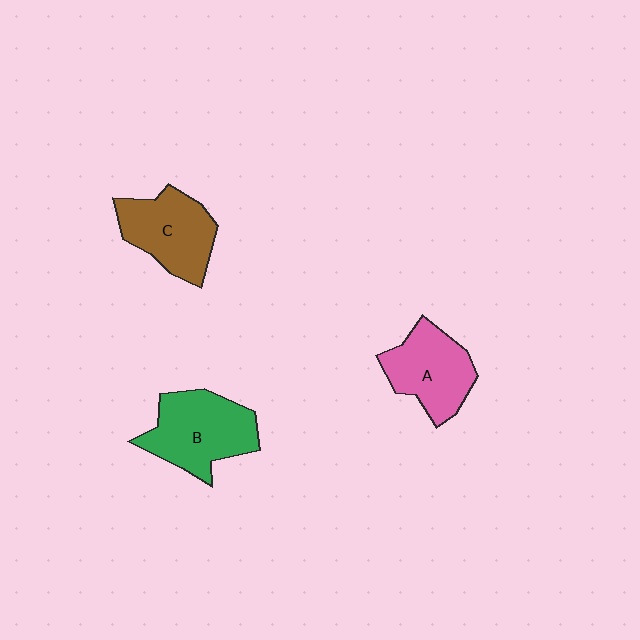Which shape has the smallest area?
Shape A (pink).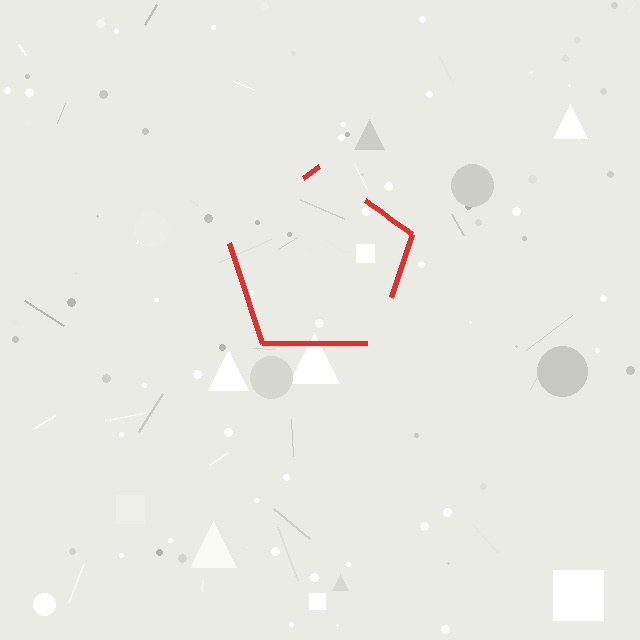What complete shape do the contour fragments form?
The contour fragments form a pentagon.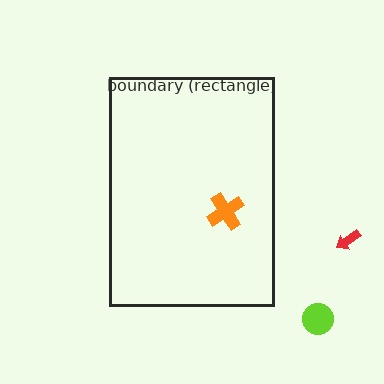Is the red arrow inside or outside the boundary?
Outside.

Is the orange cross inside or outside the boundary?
Inside.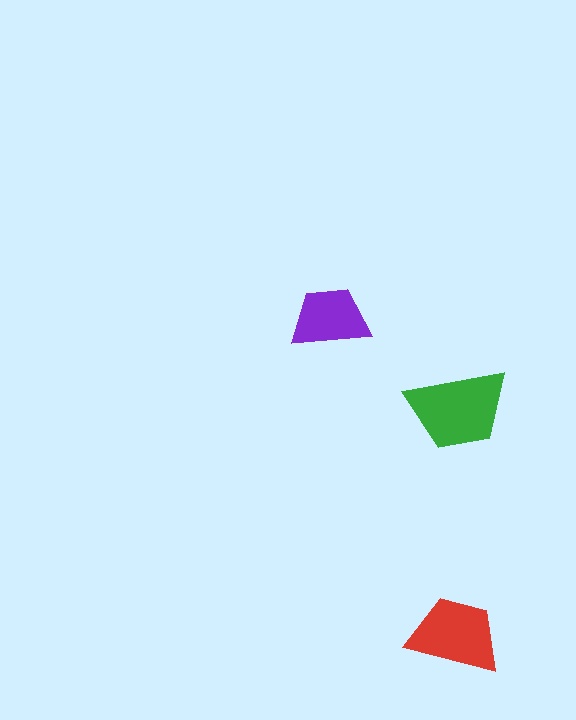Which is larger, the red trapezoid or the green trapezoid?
The green one.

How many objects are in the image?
There are 3 objects in the image.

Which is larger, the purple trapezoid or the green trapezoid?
The green one.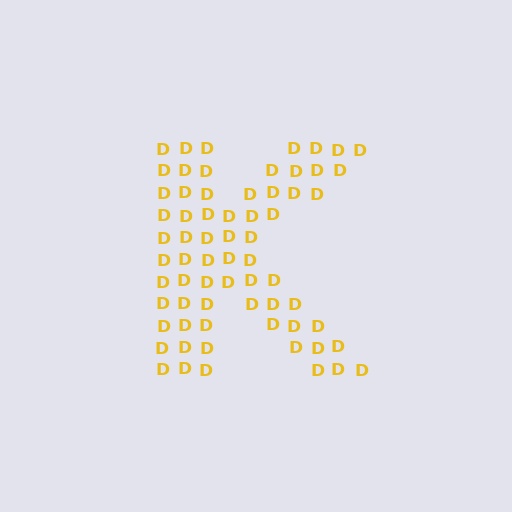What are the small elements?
The small elements are letter D's.